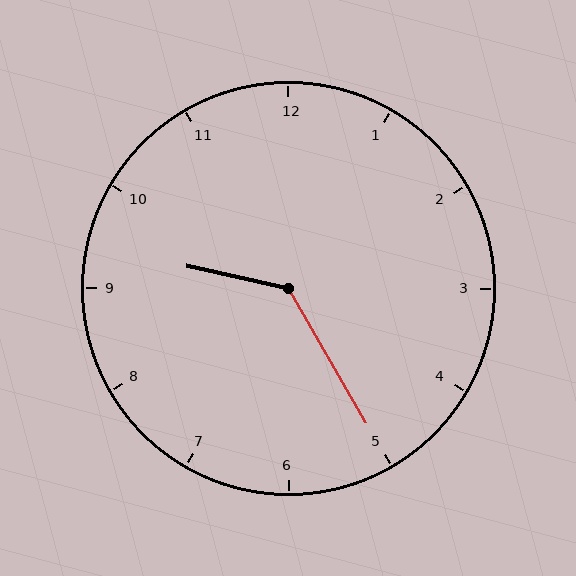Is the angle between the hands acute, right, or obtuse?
It is obtuse.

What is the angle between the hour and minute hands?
Approximately 132 degrees.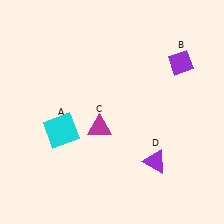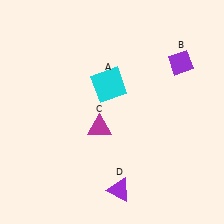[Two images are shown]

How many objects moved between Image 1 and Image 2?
2 objects moved between the two images.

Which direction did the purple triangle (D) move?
The purple triangle (D) moved left.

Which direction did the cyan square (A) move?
The cyan square (A) moved right.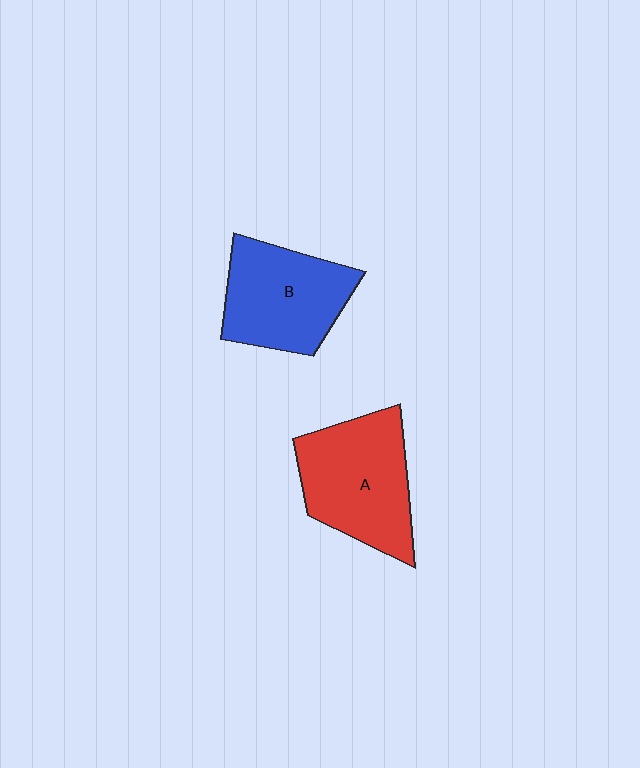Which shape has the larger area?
Shape A (red).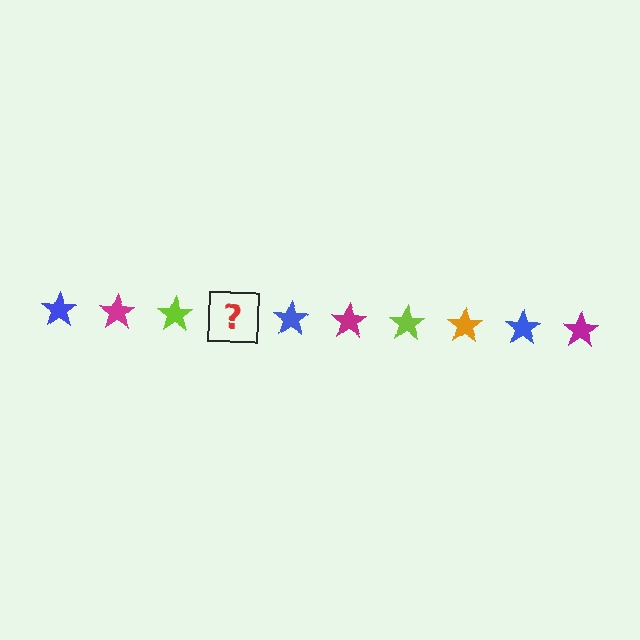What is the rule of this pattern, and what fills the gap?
The rule is that the pattern cycles through blue, magenta, lime, orange stars. The gap should be filled with an orange star.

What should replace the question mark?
The question mark should be replaced with an orange star.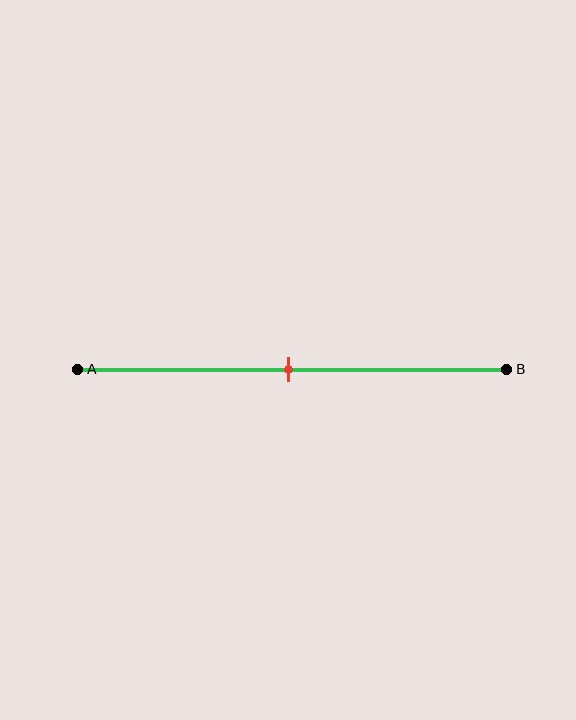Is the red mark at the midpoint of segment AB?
Yes, the mark is approximately at the midpoint.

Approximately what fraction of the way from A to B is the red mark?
The red mark is approximately 50% of the way from A to B.